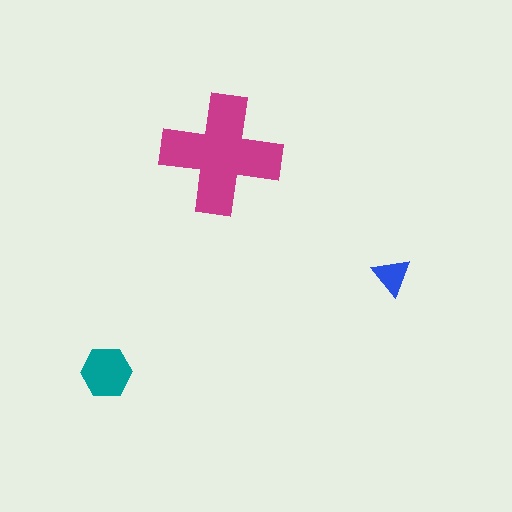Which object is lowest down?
The teal hexagon is bottommost.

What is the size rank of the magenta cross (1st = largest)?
1st.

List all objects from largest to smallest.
The magenta cross, the teal hexagon, the blue triangle.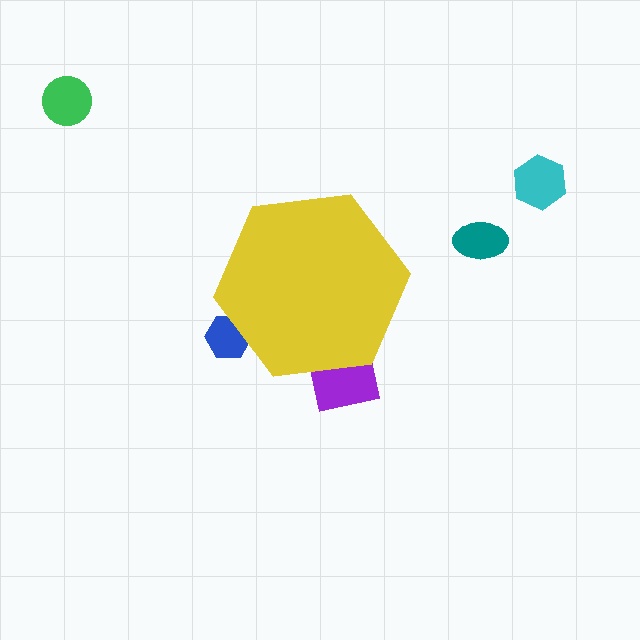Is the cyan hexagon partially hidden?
No, the cyan hexagon is fully visible.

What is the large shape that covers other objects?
A yellow hexagon.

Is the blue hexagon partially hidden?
Yes, the blue hexagon is partially hidden behind the yellow hexagon.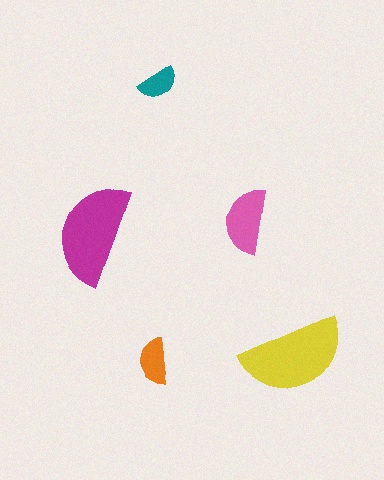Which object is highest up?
The teal semicircle is topmost.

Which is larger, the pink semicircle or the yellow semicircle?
The yellow one.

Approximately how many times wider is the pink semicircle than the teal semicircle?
About 1.5 times wider.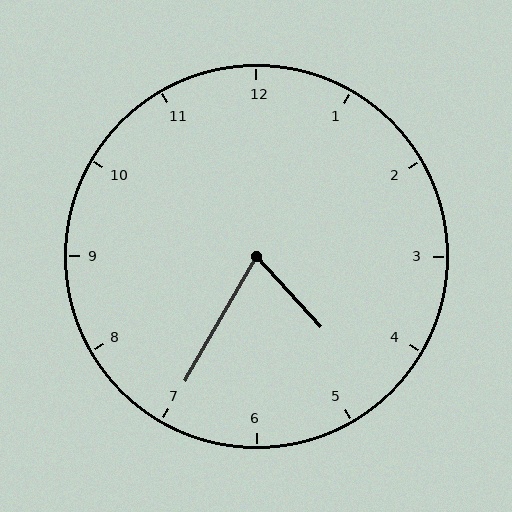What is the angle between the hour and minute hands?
Approximately 72 degrees.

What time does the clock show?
4:35.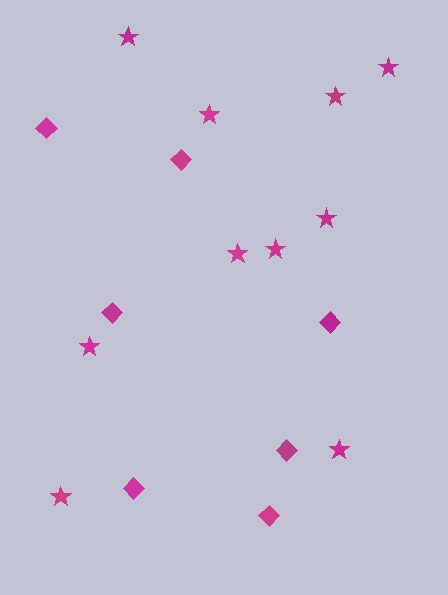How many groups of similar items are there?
There are 2 groups: one group of diamonds (7) and one group of stars (10).